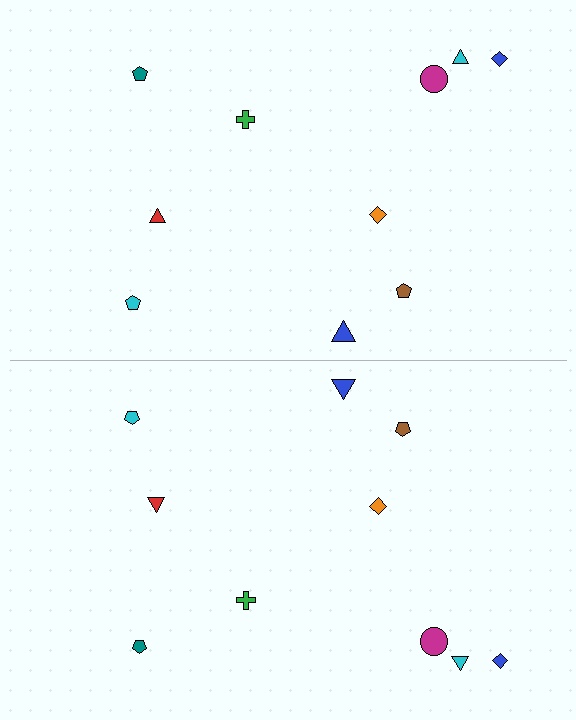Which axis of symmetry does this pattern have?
The pattern has a horizontal axis of symmetry running through the center of the image.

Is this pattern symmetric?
Yes, this pattern has bilateral (reflection) symmetry.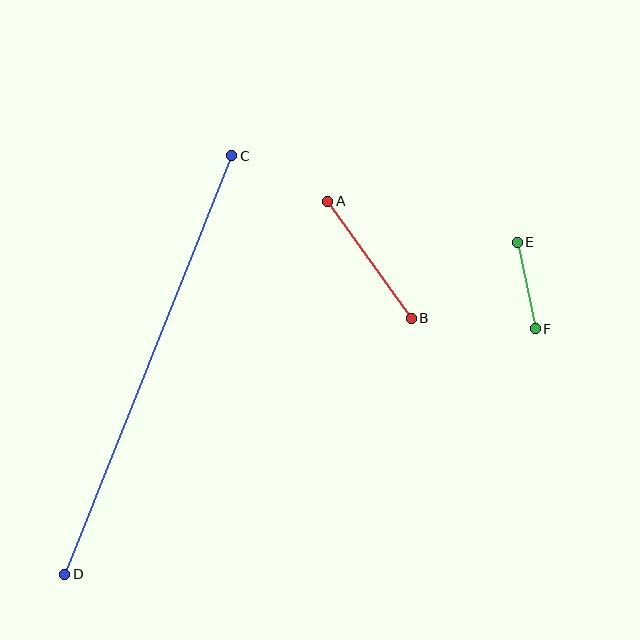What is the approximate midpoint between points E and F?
The midpoint is at approximately (526, 285) pixels.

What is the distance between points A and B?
The distance is approximately 144 pixels.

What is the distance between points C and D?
The distance is approximately 451 pixels.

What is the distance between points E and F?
The distance is approximately 88 pixels.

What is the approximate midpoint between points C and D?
The midpoint is at approximately (148, 365) pixels.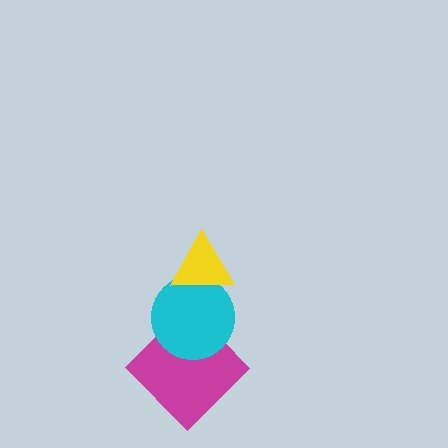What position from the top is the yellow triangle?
The yellow triangle is 1st from the top.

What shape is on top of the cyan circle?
The yellow triangle is on top of the cyan circle.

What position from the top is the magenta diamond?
The magenta diamond is 3rd from the top.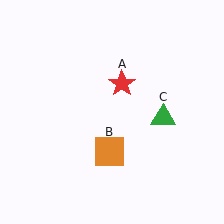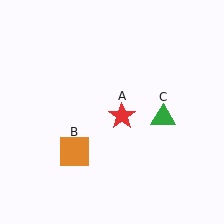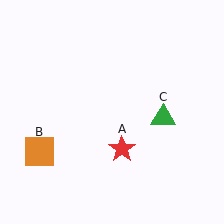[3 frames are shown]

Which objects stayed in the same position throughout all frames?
Green triangle (object C) remained stationary.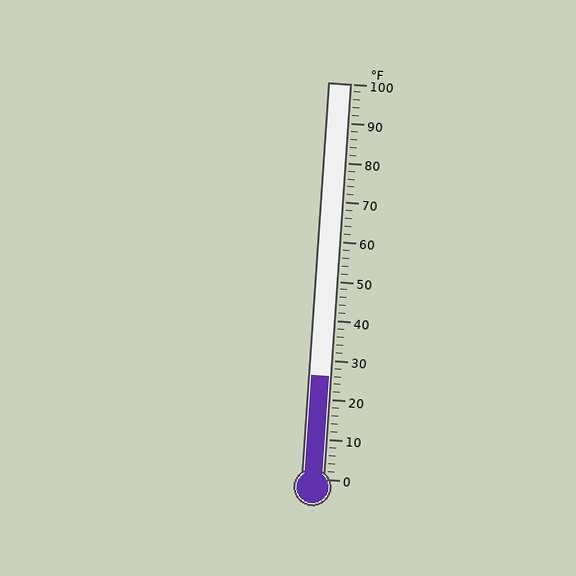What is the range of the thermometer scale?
The thermometer scale ranges from 0°F to 100°F.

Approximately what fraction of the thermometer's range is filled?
The thermometer is filled to approximately 25% of its range.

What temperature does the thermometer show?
The thermometer shows approximately 26°F.